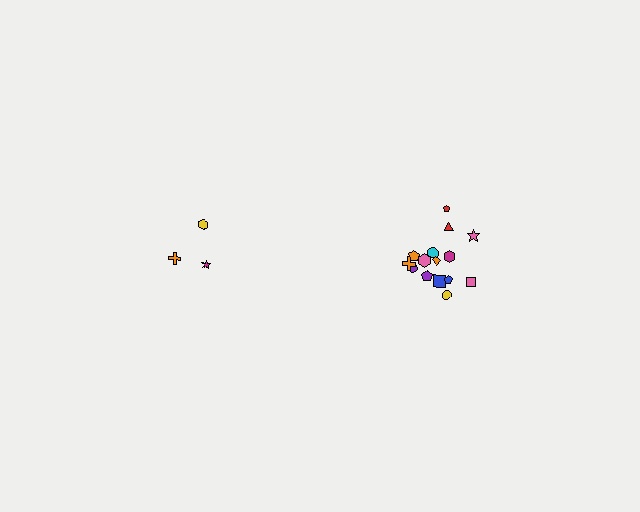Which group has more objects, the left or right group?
The right group.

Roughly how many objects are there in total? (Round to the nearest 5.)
Roughly 20 objects in total.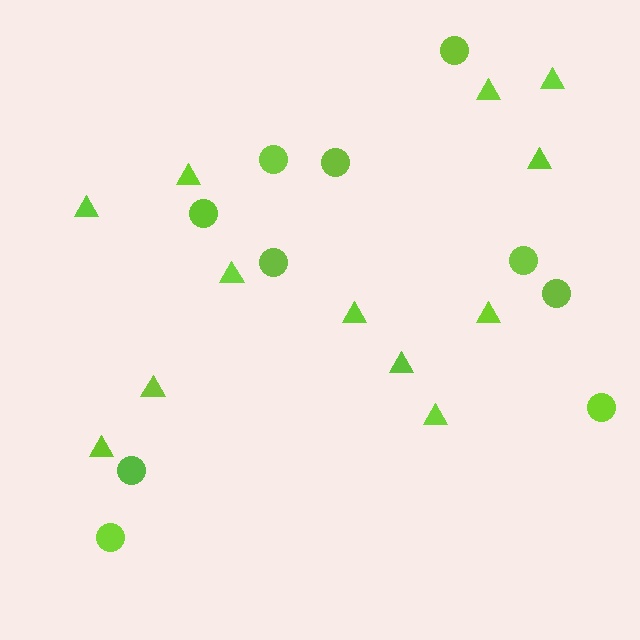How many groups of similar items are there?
There are 2 groups: one group of circles (10) and one group of triangles (12).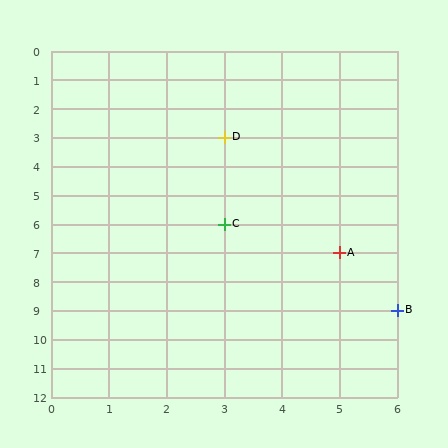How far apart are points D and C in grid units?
Points D and C are 3 rows apart.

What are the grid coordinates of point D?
Point D is at grid coordinates (3, 3).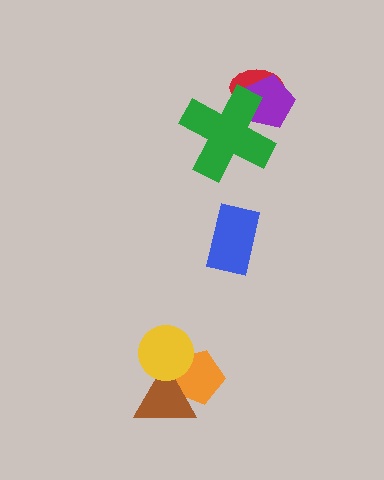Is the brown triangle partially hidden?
Yes, it is partially covered by another shape.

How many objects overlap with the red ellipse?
2 objects overlap with the red ellipse.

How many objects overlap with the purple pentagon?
2 objects overlap with the purple pentagon.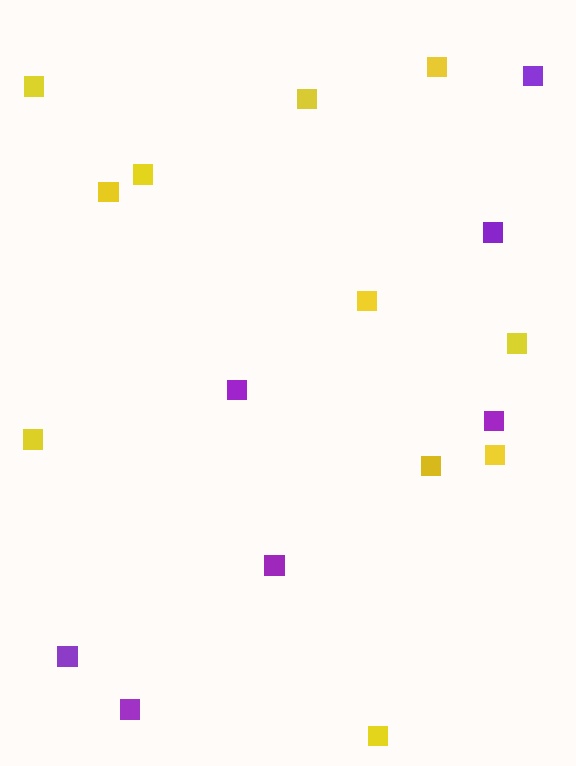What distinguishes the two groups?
There are 2 groups: one group of purple squares (7) and one group of yellow squares (11).